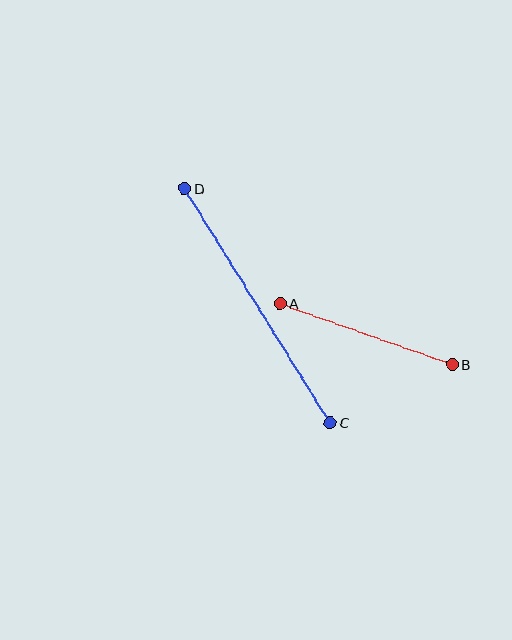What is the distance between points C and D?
The distance is approximately 276 pixels.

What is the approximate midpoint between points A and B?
The midpoint is at approximately (366, 334) pixels.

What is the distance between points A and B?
The distance is approximately 183 pixels.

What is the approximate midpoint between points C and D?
The midpoint is at approximately (257, 306) pixels.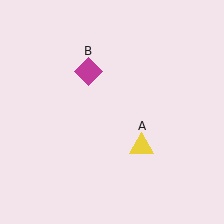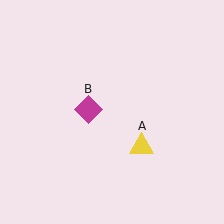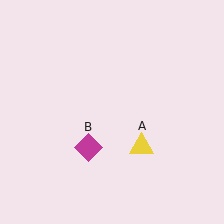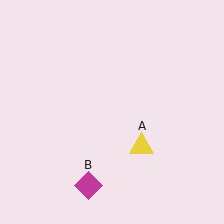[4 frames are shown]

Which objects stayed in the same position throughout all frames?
Yellow triangle (object A) remained stationary.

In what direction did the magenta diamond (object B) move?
The magenta diamond (object B) moved down.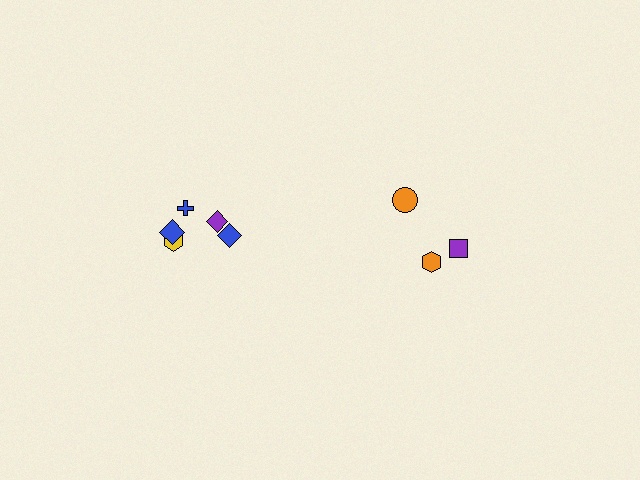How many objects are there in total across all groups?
There are 8 objects.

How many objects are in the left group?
There are 5 objects.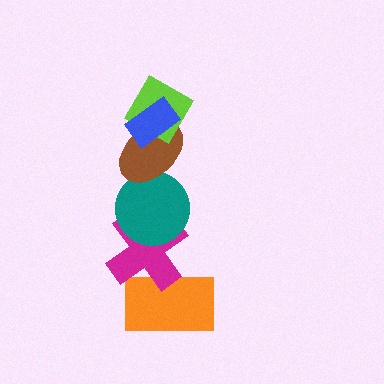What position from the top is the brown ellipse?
The brown ellipse is 3rd from the top.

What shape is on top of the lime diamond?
The blue rectangle is on top of the lime diamond.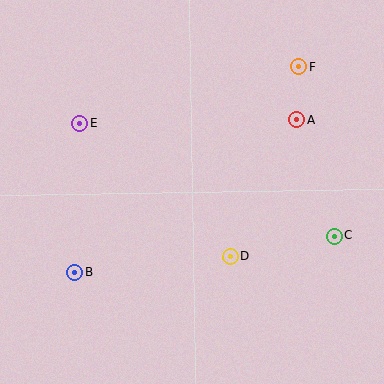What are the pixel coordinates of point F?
Point F is at (299, 67).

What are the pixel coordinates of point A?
Point A is at (296, 120).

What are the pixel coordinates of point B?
Point B is at (75, 272).